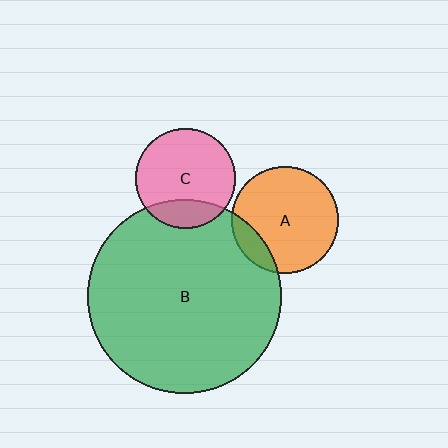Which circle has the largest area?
Circle B (green).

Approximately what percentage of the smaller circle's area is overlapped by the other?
Approximately 20%.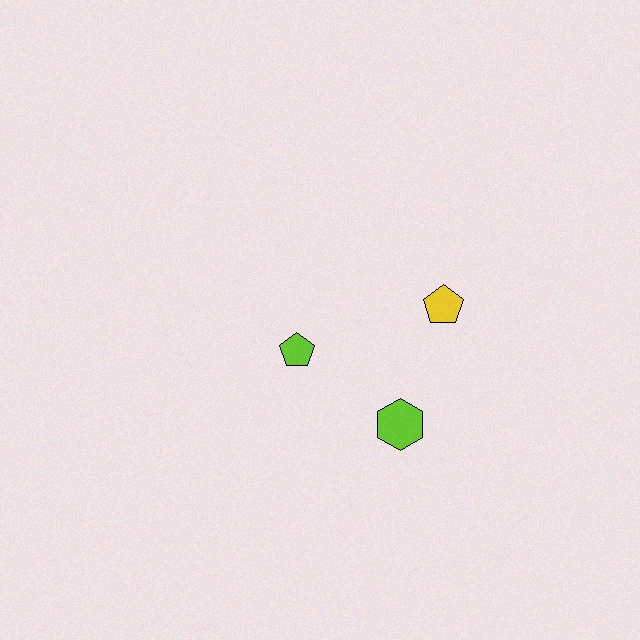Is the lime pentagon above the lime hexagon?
Yes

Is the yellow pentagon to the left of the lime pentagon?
No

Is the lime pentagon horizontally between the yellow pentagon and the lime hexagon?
No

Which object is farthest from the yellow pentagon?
The lime pentagon is farthest from the yellow pentagon.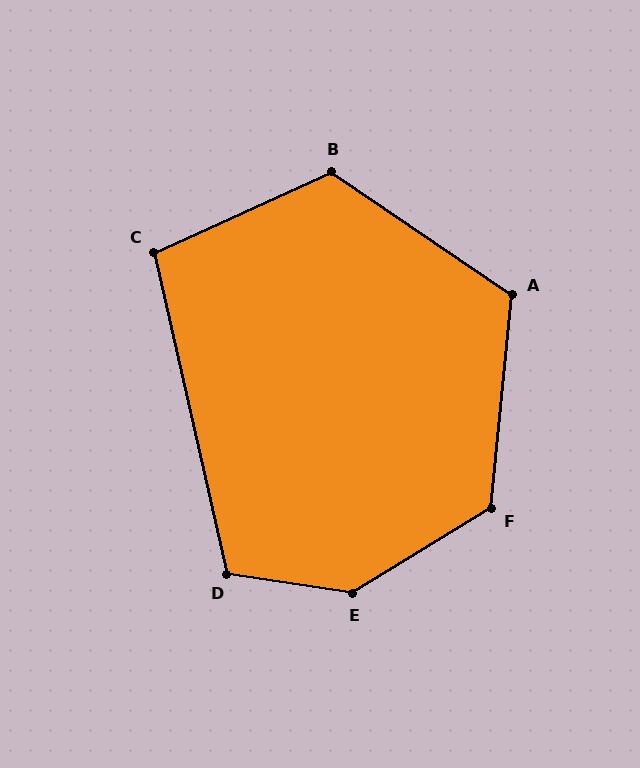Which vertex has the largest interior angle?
E, at approximately 140 degrees.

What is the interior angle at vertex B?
Approximately 122 degrees (obtuse).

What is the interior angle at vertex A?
Approximately 119 degrees (obtuse).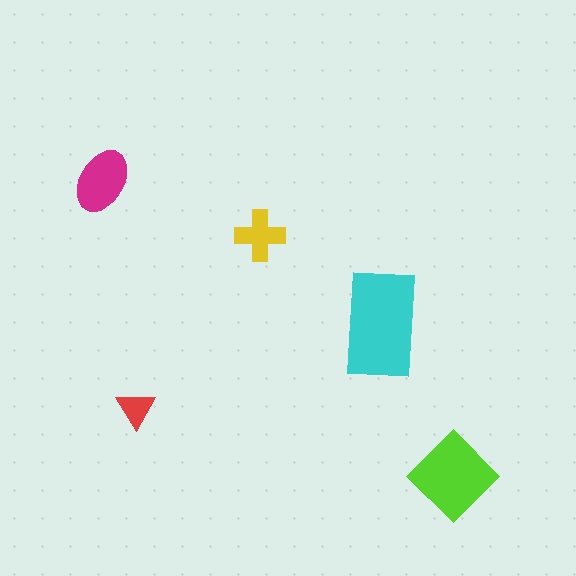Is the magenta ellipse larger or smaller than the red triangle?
Larger.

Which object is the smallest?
The red triangle.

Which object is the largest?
The cyan rectangle.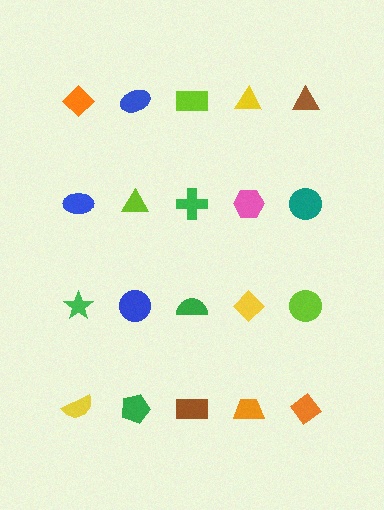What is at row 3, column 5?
A lime circle.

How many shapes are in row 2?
5 shapes.